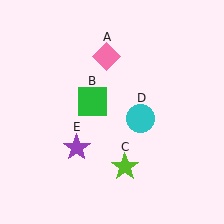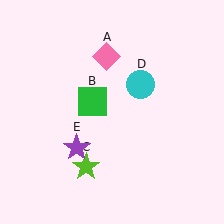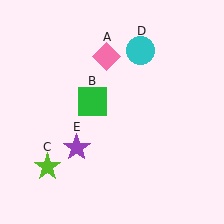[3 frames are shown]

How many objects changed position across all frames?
2 objects changed position: lime star (object C), cyan circle (object D).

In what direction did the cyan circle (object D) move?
The cyan circle (object D) moved up.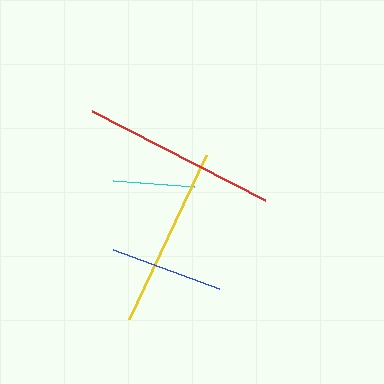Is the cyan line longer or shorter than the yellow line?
The yellow line is longer than the cyan line.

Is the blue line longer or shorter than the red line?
The red line is longer than the blue line.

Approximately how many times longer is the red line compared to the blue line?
The red line is approximately 1.7 times the length of the blue line.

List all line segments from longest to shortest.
From longest to shortest: red, yellow, blue, cyan.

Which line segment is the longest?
The red line is the longest at approximately 194 pixels.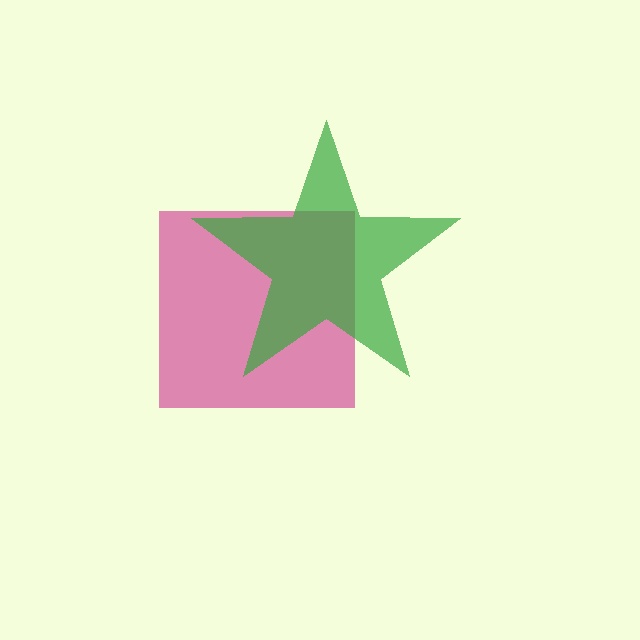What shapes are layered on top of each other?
The layered shapes are: a magenta square, a green star.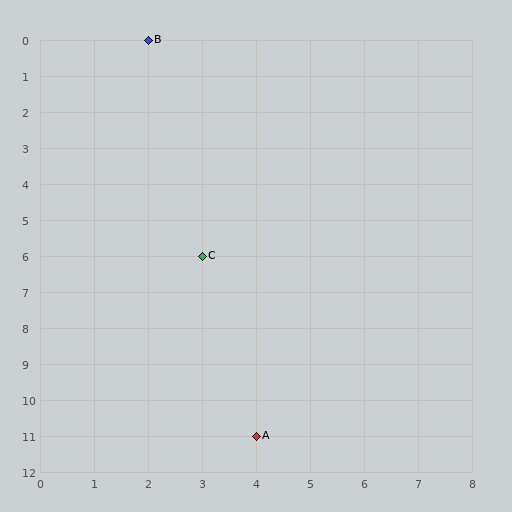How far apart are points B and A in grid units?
Points B and A are 2 columns and 11 rows apart (about 11.2 grid units diagonally).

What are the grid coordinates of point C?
Point C is at grid coordinates (3, 6).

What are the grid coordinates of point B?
Point B is at grid coordinates (2, 0).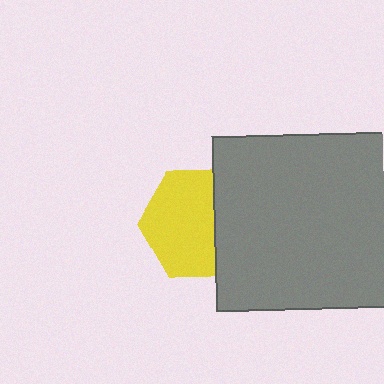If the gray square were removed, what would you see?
You would see the complete yellow hexagon.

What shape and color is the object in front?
The object in front is a gray square.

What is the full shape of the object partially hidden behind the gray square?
The partially hidden object is a yellow hexagon.